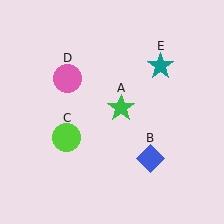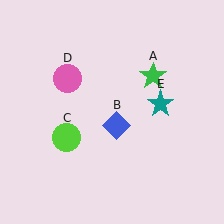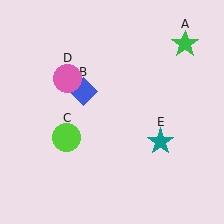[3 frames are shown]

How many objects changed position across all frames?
3 objects changed position: green star (object A), blue diamond (object B), teal star (object E).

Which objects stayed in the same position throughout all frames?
Lime circle (object C) and pink circle (object D) remained stationary.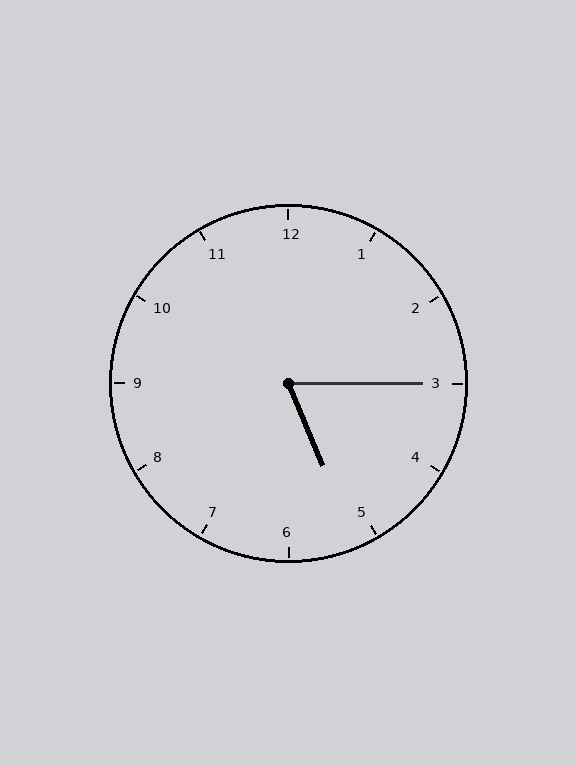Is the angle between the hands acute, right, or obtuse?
It is acute.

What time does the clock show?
5:15.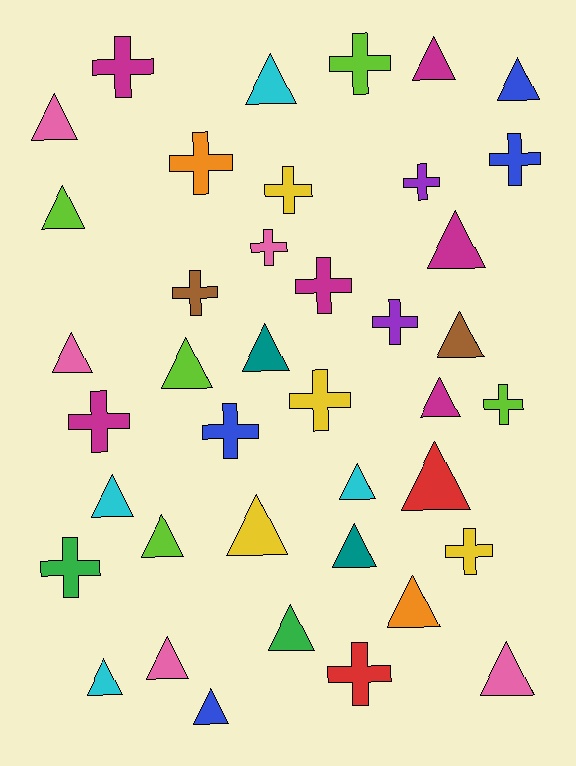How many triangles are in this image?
There are 23 triangles.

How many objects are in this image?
There are 40 objects.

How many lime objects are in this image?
There are 5 lime objects.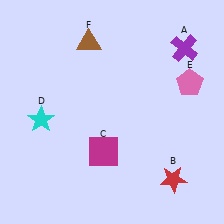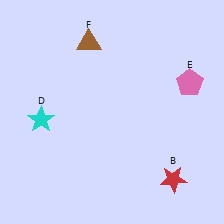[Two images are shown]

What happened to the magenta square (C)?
The magenta square (C) was removed in Image 2. It was in the bottom-left area of Image 1.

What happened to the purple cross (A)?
The purple cross (A) was removed in Image 2. It was in the top-right area of Image 1.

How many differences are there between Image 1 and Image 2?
There are 2 differences between the two images.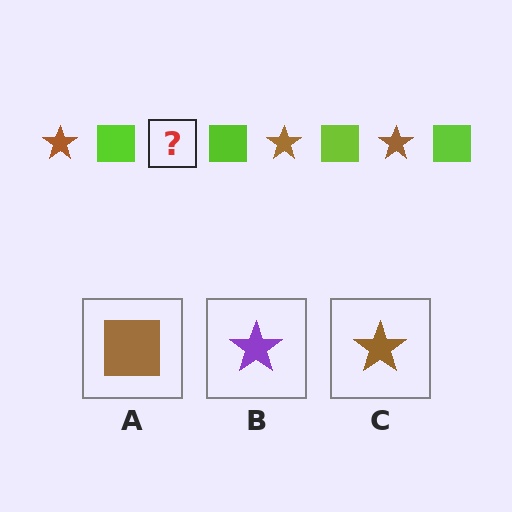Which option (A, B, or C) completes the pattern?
C.